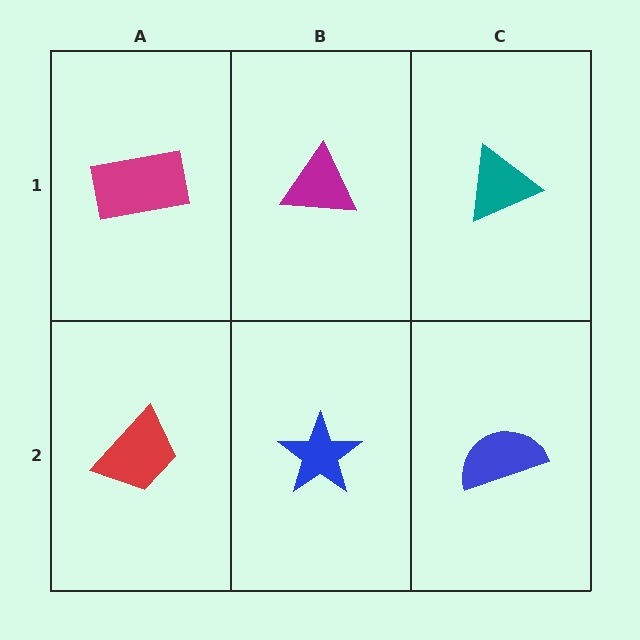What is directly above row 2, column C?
A teal triangle.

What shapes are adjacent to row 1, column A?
A red trapezoid (row 2, column A), a magenta triangle (row 1, column B).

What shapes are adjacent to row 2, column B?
A magenta triangle (row 1, column B), a red trapezoid (row 2, column A), a blue semicircle (row 2, column C).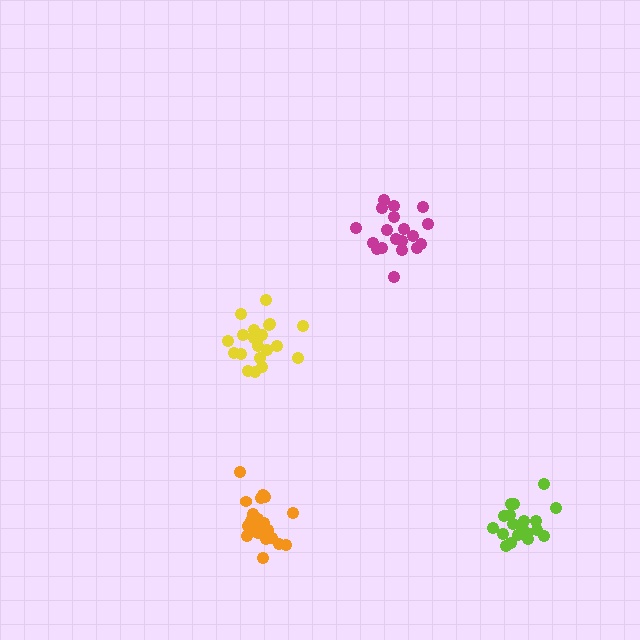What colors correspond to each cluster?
The clusters are colored: orange, magenta, yellow, lime.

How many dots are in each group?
Group 1: 21 dots, Group 2: 19 dots, Group 3: 21 dots, Group 4: 20 dots (81 total).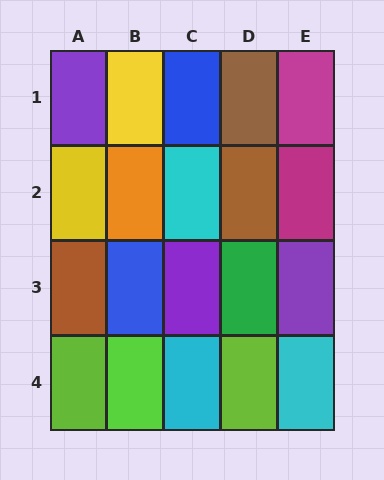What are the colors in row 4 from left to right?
Lime, lime, cyan, lime, cyan.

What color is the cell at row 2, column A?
Yellow.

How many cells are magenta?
2 cells are magenta.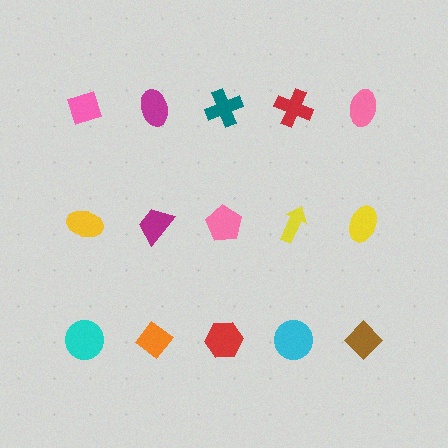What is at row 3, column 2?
An orange diamond.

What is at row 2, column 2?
A magenta trapezoid.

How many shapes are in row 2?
5 shapes.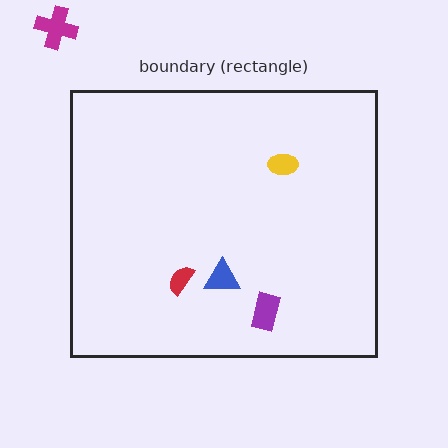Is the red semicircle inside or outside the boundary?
Inside.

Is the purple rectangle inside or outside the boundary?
Inside.